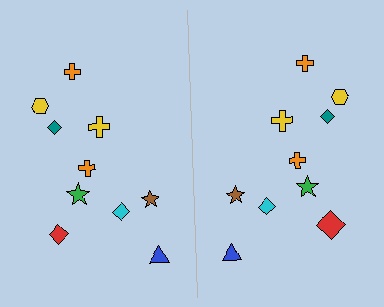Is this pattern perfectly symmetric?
No, the pattern is not perfectly symmetric. The red diamond on the right side has a different size than its mirror counterpart.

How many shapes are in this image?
There are 20 shapes in this image.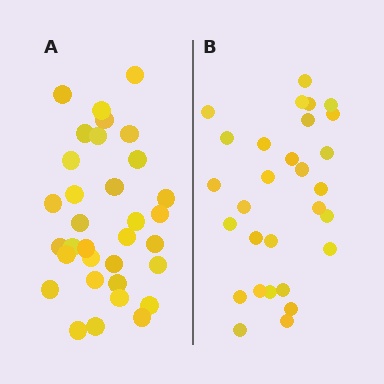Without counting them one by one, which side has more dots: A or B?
Region A (the left region) has more dots.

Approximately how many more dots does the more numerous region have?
Region A has about 4 more dots than region B.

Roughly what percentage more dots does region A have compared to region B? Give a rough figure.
About 15% more.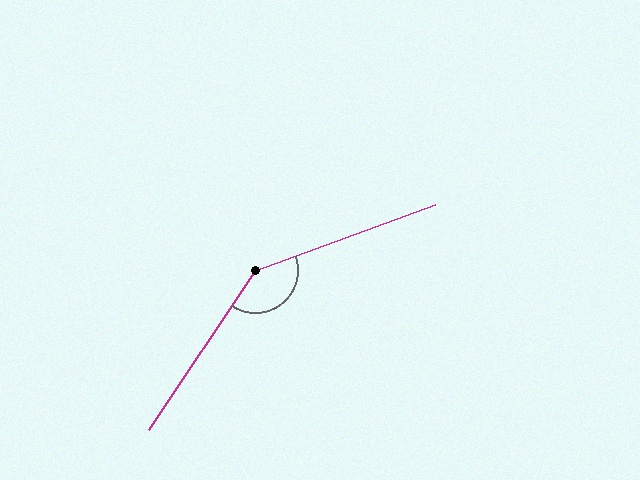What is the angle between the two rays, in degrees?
Approximately 144 degrees.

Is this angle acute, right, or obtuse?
It is obtuse.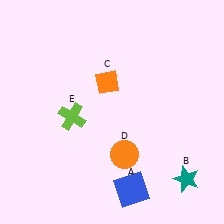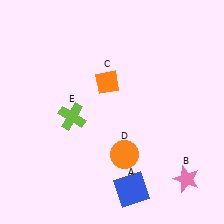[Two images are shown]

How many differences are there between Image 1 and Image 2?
There is 1 difference between the two images.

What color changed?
The star (B) changed from teal in Image 1 to pink in Image 2.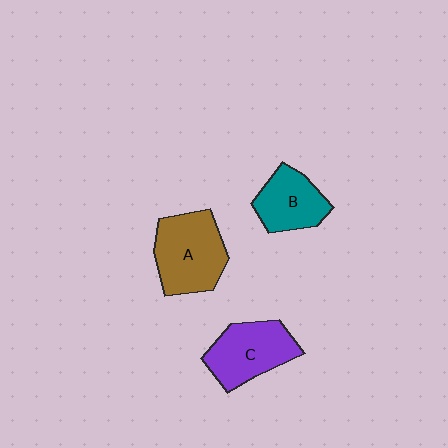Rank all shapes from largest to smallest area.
From largest to smallest: A (brown), C (purple), B (teal).